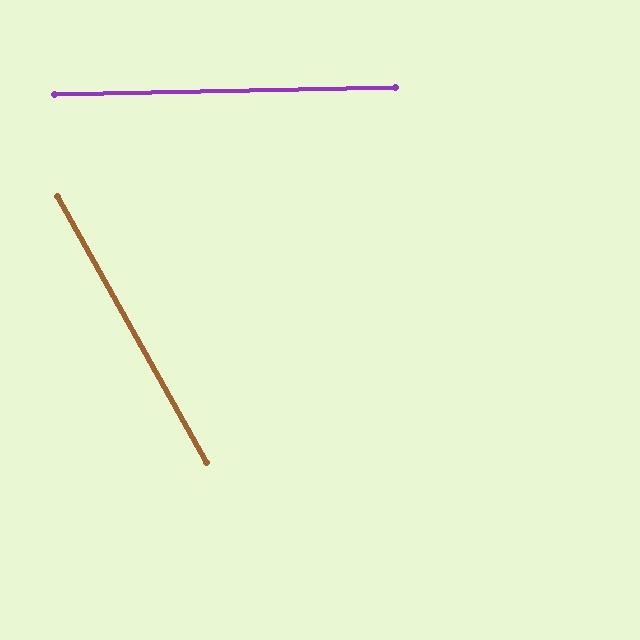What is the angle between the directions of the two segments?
Approximately 62 degrees.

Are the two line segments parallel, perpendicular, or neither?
Neither parallel nor perpendicular — they differ by about 62°.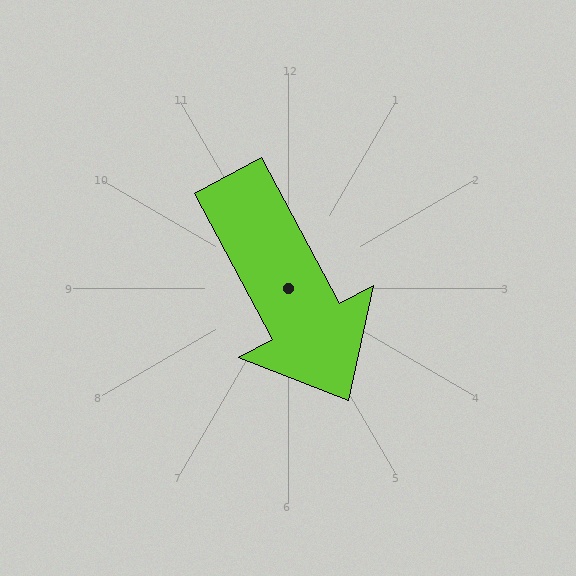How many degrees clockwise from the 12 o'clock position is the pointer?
Approximately 152 degrees.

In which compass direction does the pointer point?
Southeast.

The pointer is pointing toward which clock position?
Roughly 5 o'clock.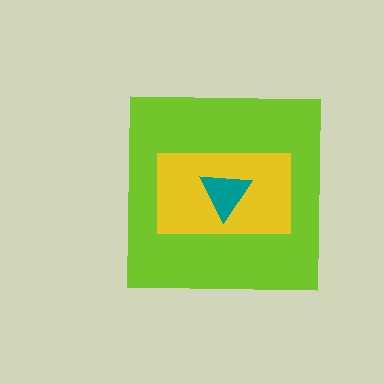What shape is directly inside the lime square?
The yellow rectangle.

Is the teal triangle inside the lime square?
Yes.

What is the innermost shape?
The teal triangle.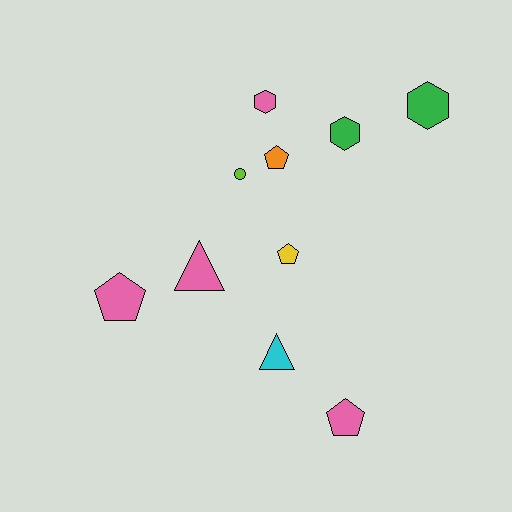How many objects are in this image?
There are 10 objects.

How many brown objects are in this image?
There are no brown objects.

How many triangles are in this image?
There are 2 triangles.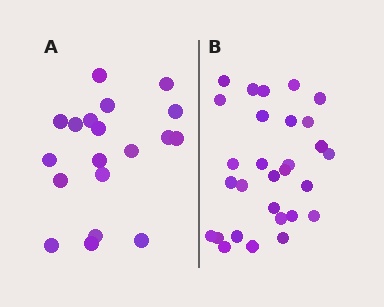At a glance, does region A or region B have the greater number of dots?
Region B (the right region) has more dots.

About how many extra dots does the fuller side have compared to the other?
Region B has roughly 10 or so more dots than region A.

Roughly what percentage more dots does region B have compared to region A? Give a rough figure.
About 55% more.